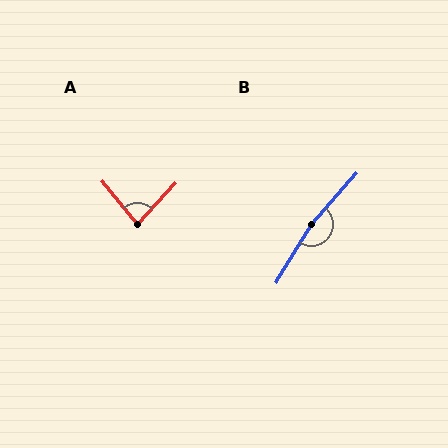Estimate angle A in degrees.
Approximately 82 degrees.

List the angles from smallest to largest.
A (82°), B (170°).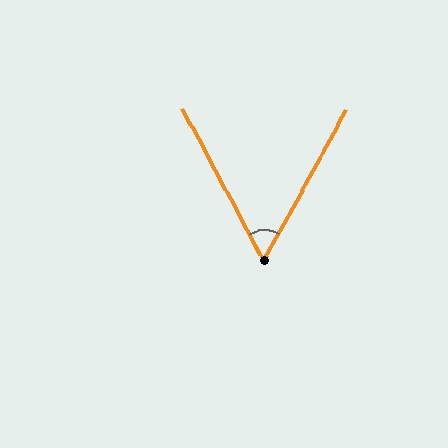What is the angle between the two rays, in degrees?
Approximately 57 degrees.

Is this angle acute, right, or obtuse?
It is acute.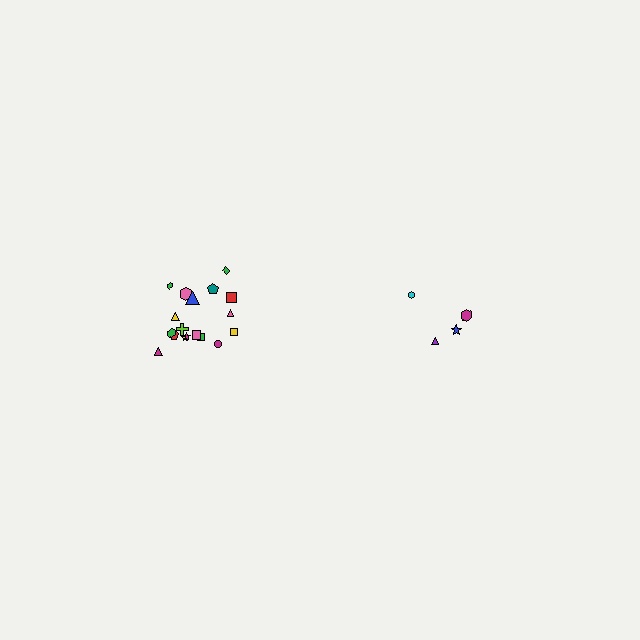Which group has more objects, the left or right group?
The left group.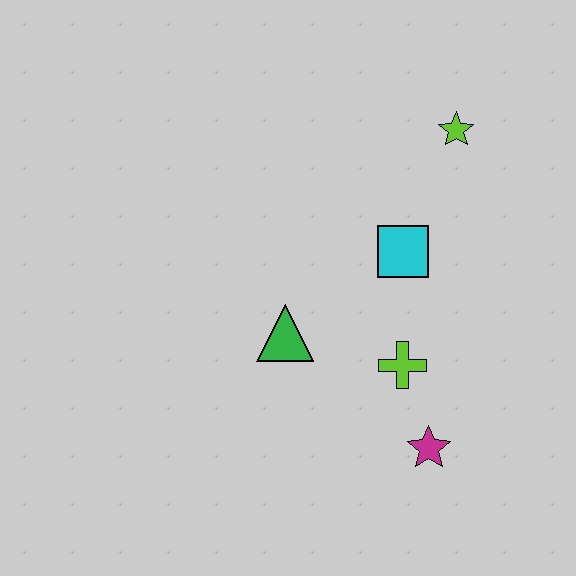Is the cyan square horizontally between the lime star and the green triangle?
Yes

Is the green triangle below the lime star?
Yes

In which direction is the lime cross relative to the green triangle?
The lime cross is to the right of the green triangle.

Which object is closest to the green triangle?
The lime cross is closest to the green triangle.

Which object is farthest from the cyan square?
The magenta star is farthest from the cyan square.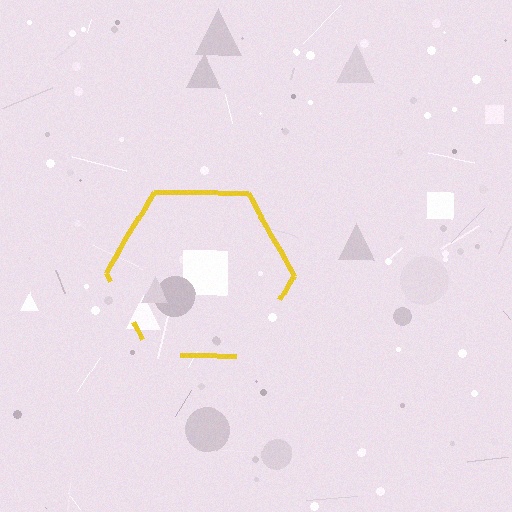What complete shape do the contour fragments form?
The contour fragments form a hexagon.